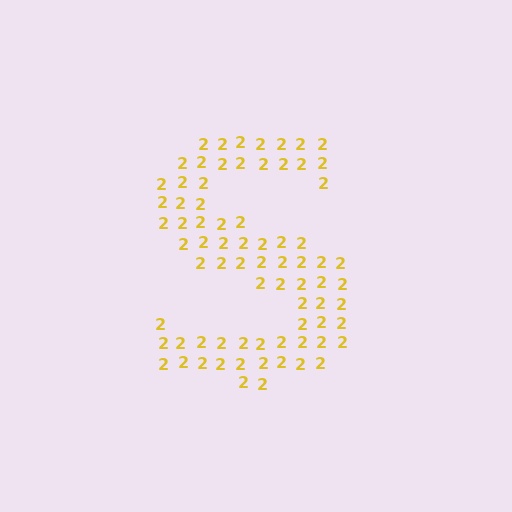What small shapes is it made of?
It is made of small digit 2's.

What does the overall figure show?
The overall figure shows the letter S.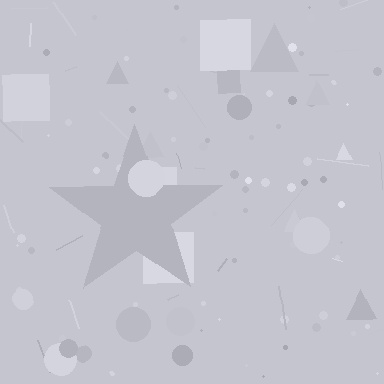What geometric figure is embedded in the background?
A star is embedded in the background.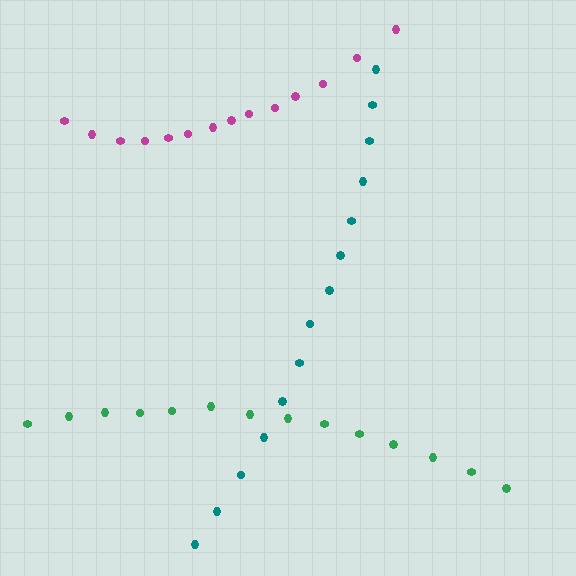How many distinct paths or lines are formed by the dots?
There are 3 distinct paths.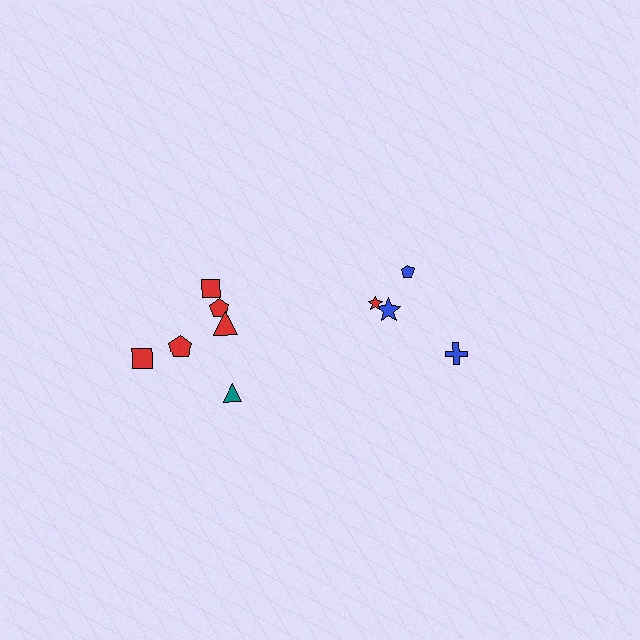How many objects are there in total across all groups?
There are 10 objects.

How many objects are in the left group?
There are 6 objects.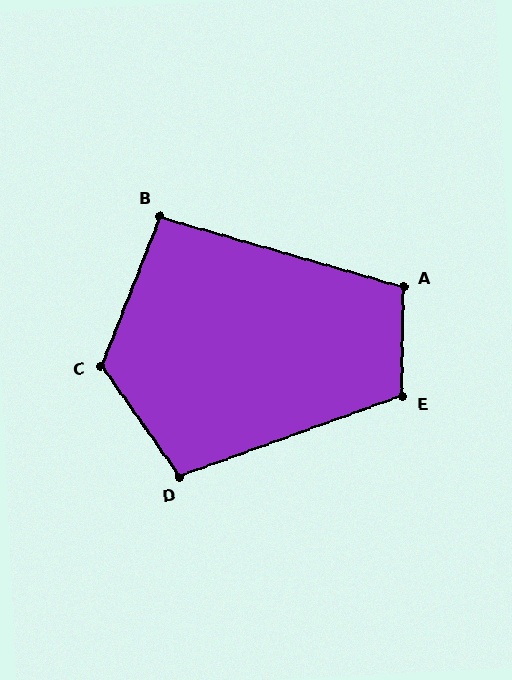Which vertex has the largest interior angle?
C, at approximately 124 degrees.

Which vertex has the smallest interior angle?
B, at approximately 95 degrees.